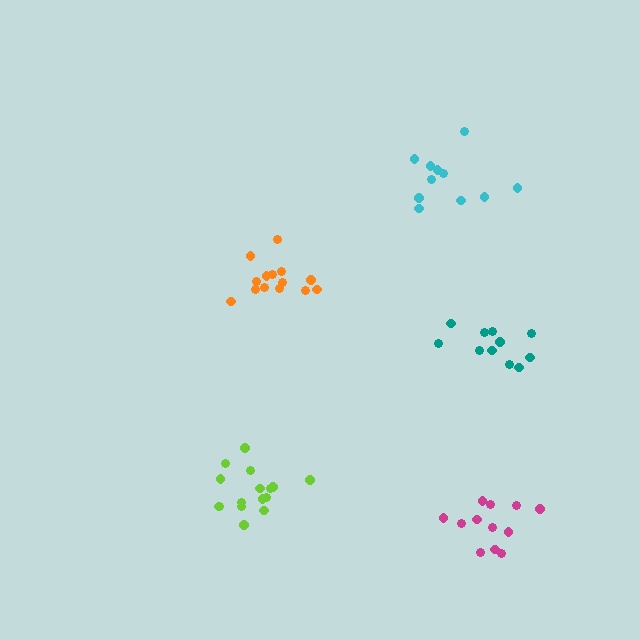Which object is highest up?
The cyan cluster is topmost.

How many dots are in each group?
Group 1: 11 dots, Group 2: 11 dots, Group 3: 16 dots, Group 4: 12 dots, Group 5: 14 dots (64 total).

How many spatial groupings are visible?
There are 5 spatial groupings.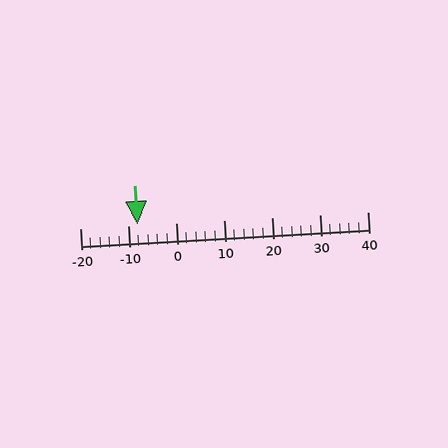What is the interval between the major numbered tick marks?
The major tick marks are spaced 10 units apart.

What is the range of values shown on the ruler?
The ruler shows values from -20 to 40.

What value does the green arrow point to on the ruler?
The green arrow points to approximately -8.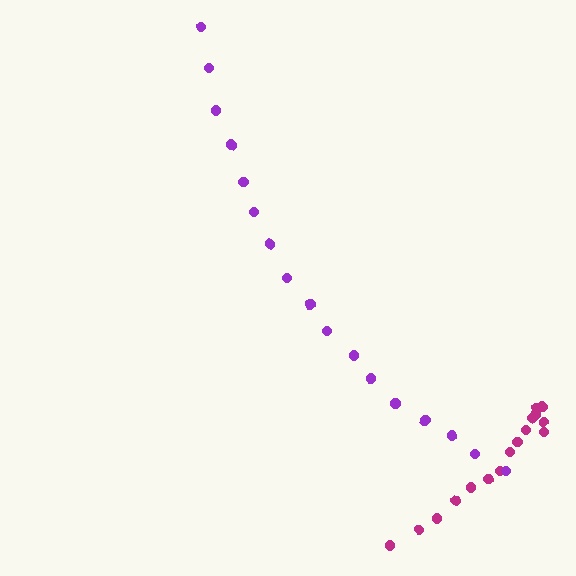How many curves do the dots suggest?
There are 2 distinct paths.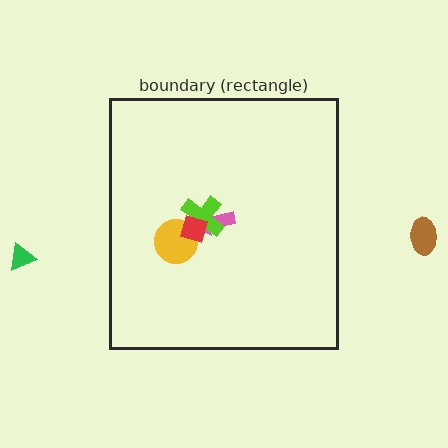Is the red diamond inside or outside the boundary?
Inside.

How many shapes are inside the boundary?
4 inside, 2 outside.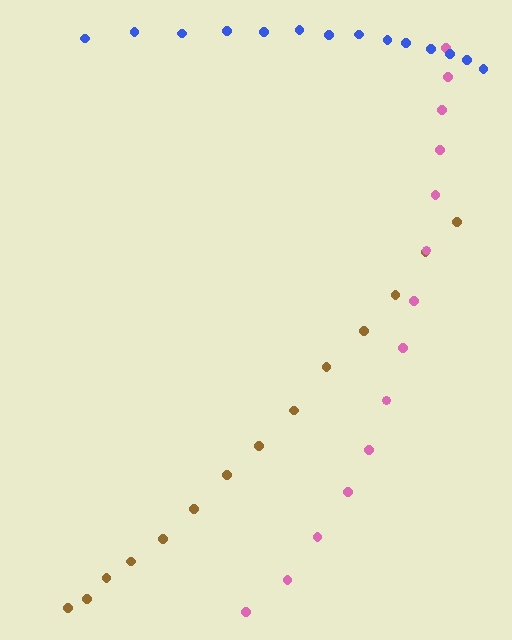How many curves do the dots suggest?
There are 3 distinct paths.